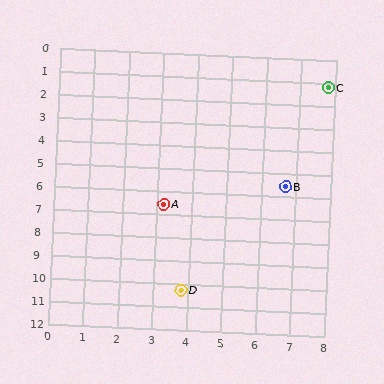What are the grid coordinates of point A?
Point A is at approximately (3.2, 6.6).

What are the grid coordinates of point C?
Point C is at approximately (7.8, 1.2).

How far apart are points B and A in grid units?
Points B and A are about 3.6 grid units apart.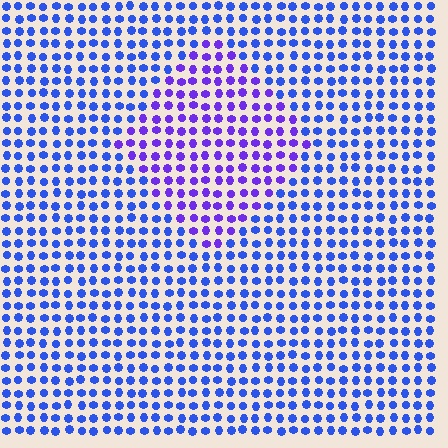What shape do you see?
I see a diamond.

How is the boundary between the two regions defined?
The boundary is defined purely by a slight shift in hue (about 35 degrees). Spacing, size, and orientation are identical on both sides.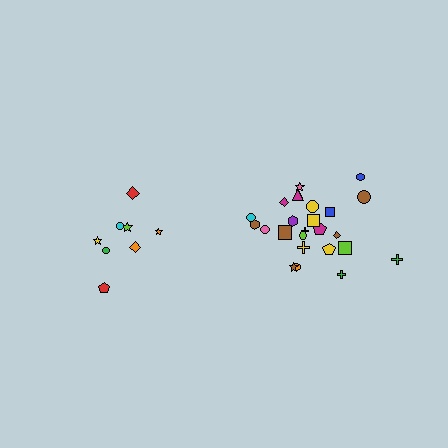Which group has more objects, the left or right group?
The right group.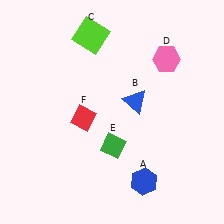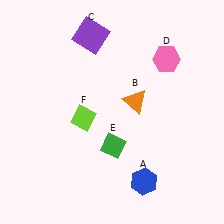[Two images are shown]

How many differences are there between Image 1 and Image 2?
There are 3 differences between the two images.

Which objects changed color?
B changed from blue to orange. C changed from lime to purple. F changed from red to lime.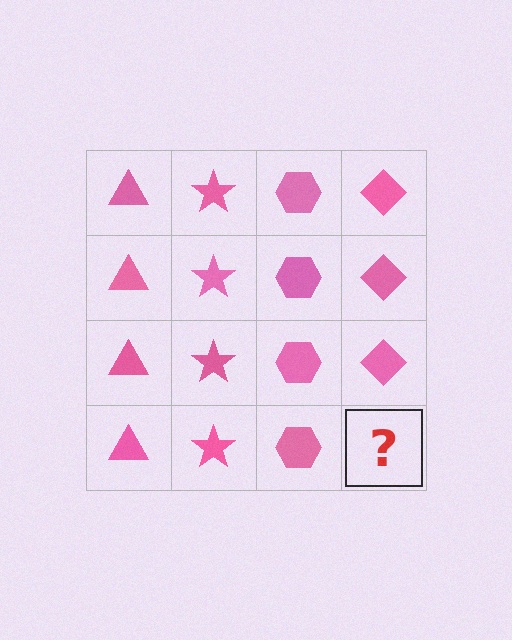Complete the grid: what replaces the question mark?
The question mark should be replaced with a pink diamond.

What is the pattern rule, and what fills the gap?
The rule is that each column has a consistent shape. The gap should be filled with a pink diamond.